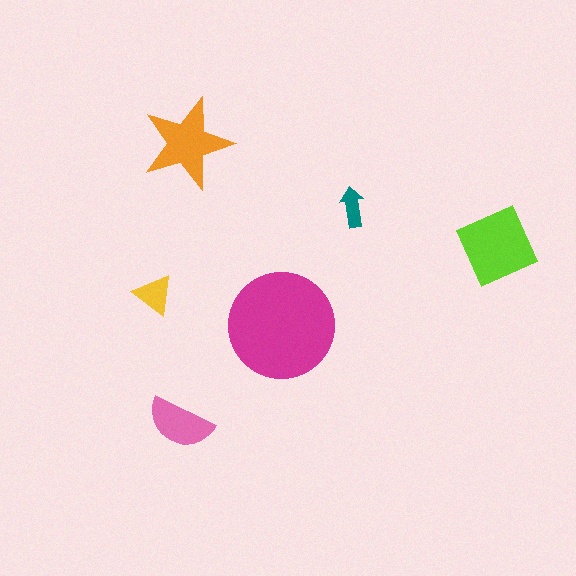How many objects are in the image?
There are 6 objects in the image.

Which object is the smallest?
The teal arrow.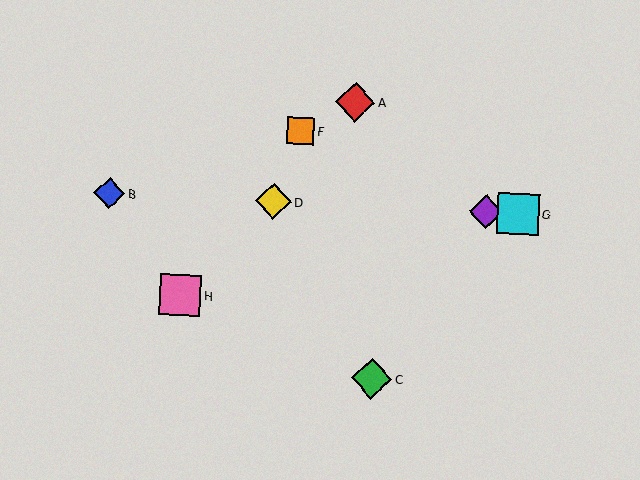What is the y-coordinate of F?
Object F is at y≈131.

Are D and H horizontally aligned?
No, D is at y≈201 and H is at y≈295.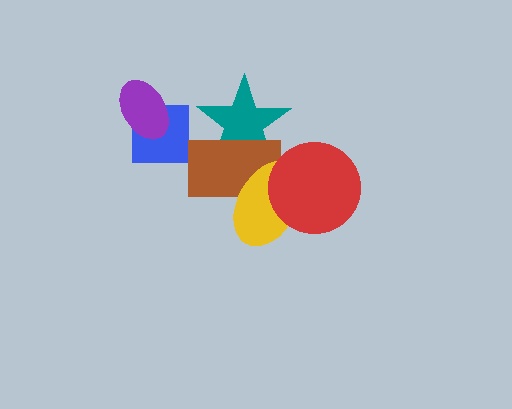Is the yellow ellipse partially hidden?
Yes, it is partially covered by another shape.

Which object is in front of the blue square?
The purple ellipse is in front of the blue square.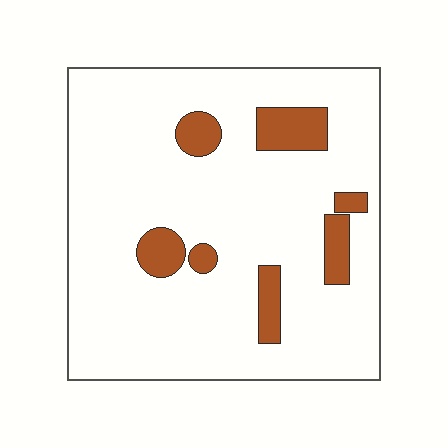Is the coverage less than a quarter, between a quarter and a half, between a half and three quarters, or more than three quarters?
Less than a quarter.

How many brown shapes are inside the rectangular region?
7.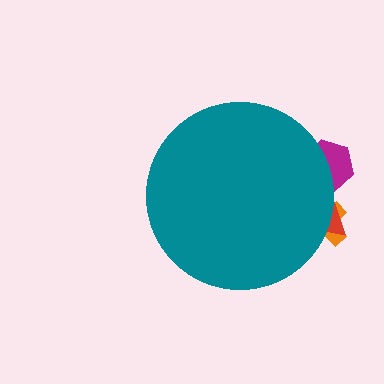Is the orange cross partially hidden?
Yes, the orange cross is partially hidden behind the teal circle.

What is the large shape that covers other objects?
A teal circle.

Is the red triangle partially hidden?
Yes, the red triangle is partially hidden behind the teal circle.